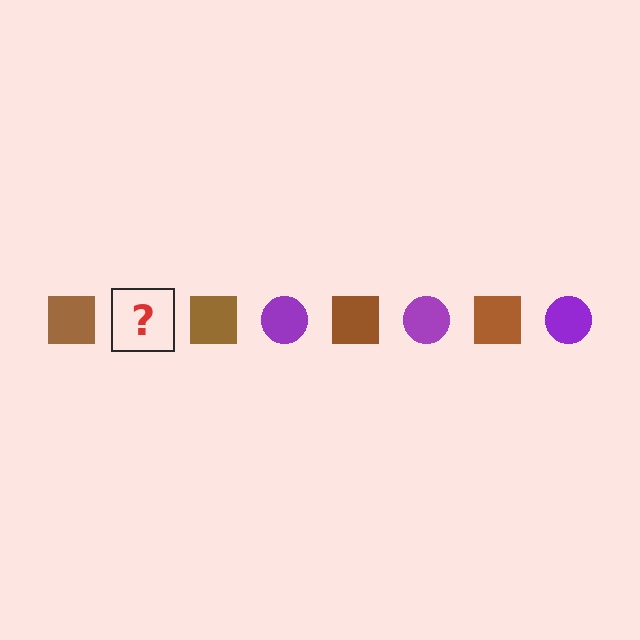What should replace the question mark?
The question mark should be replaced with a purple circle.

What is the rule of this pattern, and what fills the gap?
The rule is that the pattern alternates between brown square and purple circle. The gap should be filled with a purple circle.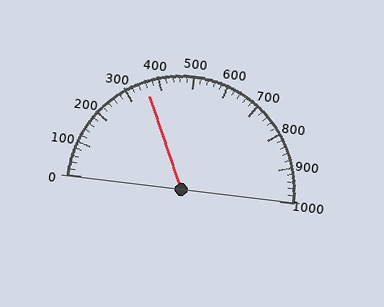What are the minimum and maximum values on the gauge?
The gauge ranges from 0 to 1000.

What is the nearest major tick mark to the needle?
The nearest major tick mark is 400.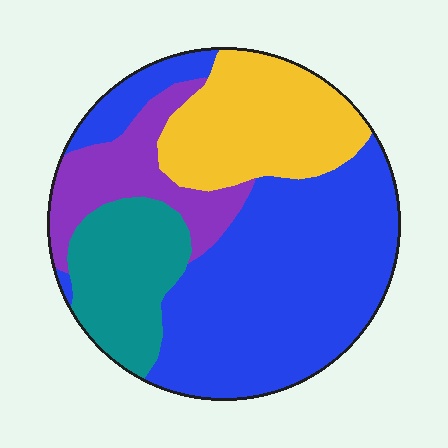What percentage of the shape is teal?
Teal takes up less than a sixth of the shape.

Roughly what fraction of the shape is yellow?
Yellow covers around 20% of the shape.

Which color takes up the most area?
Blue, at roughly 50%.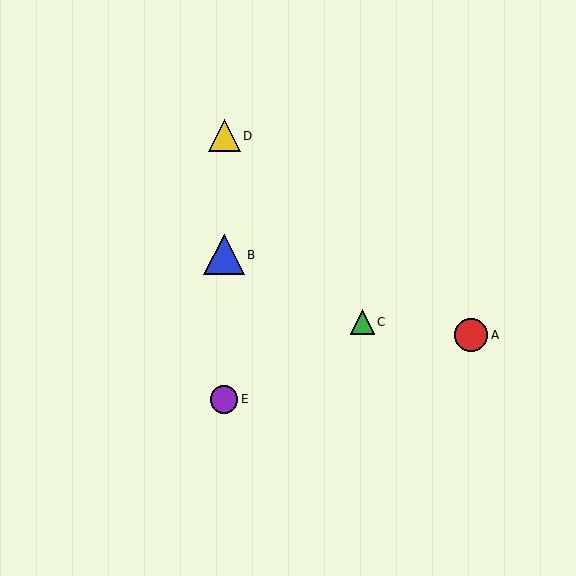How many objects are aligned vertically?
3 objects (B, D, E) are aligned vertically.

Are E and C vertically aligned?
No, E is at x≈224 and C is at x≈362.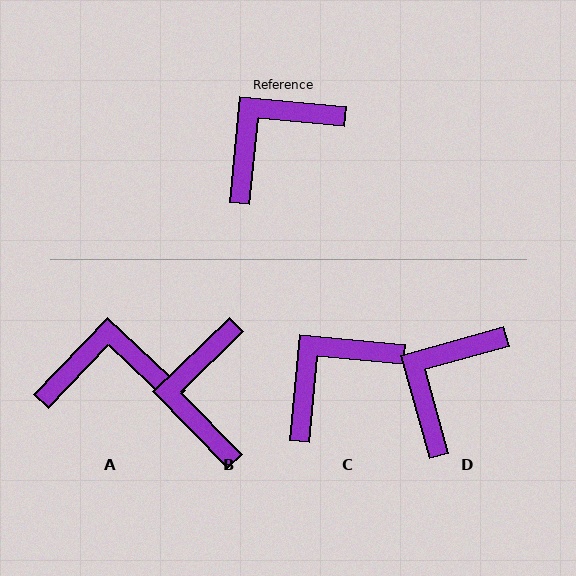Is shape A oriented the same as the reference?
No, it is off by about 38 degrees.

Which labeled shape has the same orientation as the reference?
C.